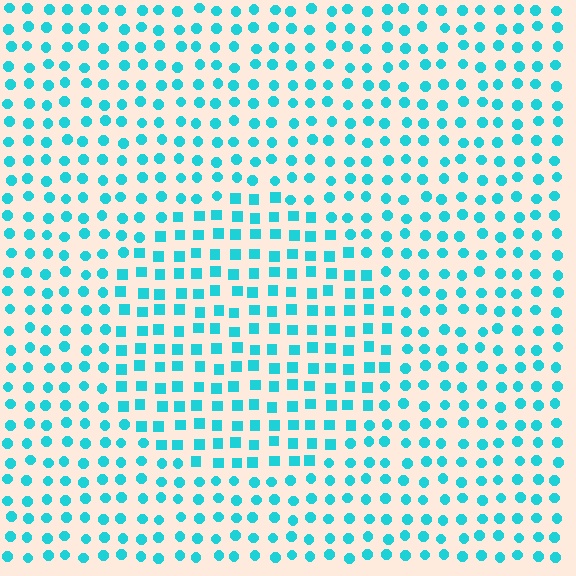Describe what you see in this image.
The image is filled with small cyan elements arranged in a uniform grid. A circle-shaped region contains squares, while the surrounding area contains circles. The boundary is defined purely by the change in element shape.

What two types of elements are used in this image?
The image uses squares inside the circle region and circles outside it.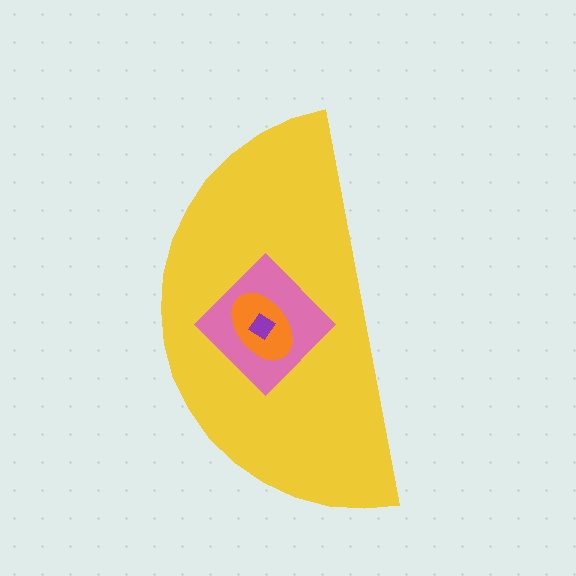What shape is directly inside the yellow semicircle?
The pink diamond.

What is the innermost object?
The purple diamond.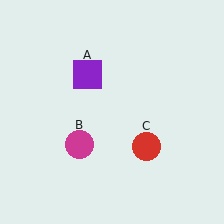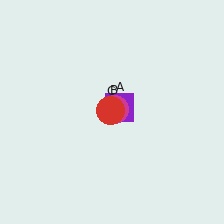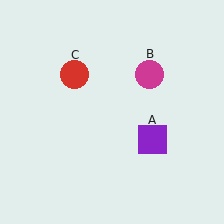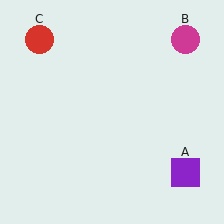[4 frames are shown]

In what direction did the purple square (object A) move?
The purple square (object A) moved down and to the right.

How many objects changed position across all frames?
3 objects changed position: purple square (object A), magenta circle (object B), red circle (object C).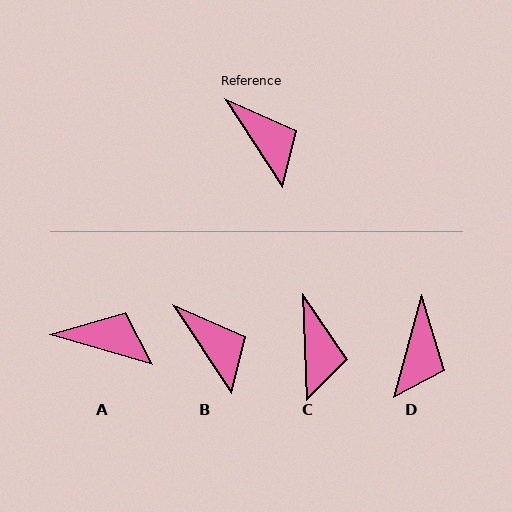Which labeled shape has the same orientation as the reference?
B.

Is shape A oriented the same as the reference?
No, it is off by about 41 degrees.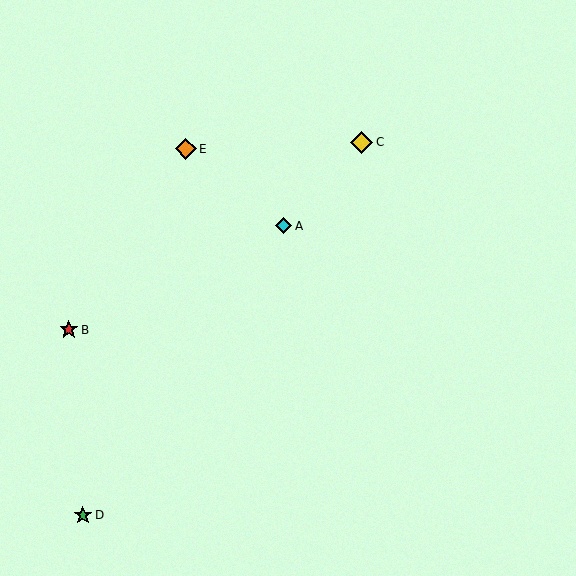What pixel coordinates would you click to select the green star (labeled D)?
Click at (83, 515) to select the green star D.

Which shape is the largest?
The yellow diamond (labeled C) is the largest.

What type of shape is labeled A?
Shape A is a cyan diamond.